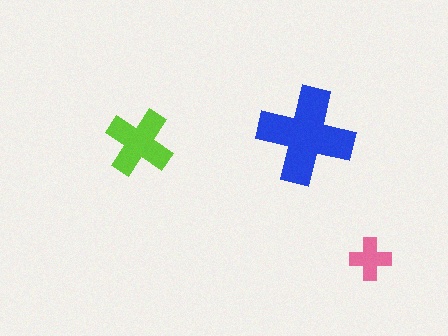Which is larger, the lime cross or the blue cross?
The blue one.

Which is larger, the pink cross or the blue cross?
The blue one.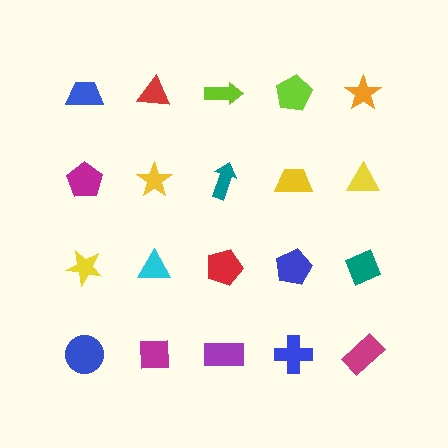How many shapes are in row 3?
5 shapes.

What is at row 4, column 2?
A magenta square.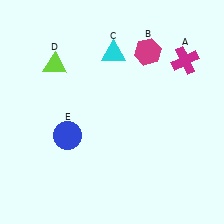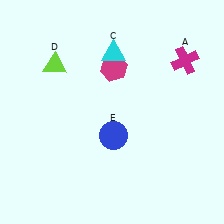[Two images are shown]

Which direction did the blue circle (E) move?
The blue circle (E) moved right.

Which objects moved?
The objects that moved are: the magenta hexagon (B), the blue circle (E).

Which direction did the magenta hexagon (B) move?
The magenta hexagon (B) moved left.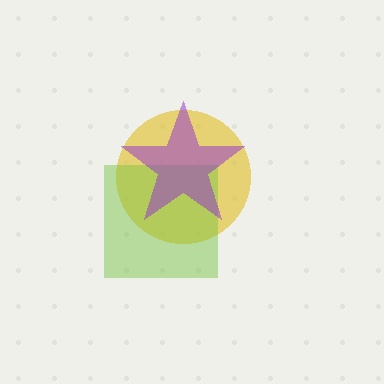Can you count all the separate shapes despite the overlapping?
Yes, there are 3 separate shapes.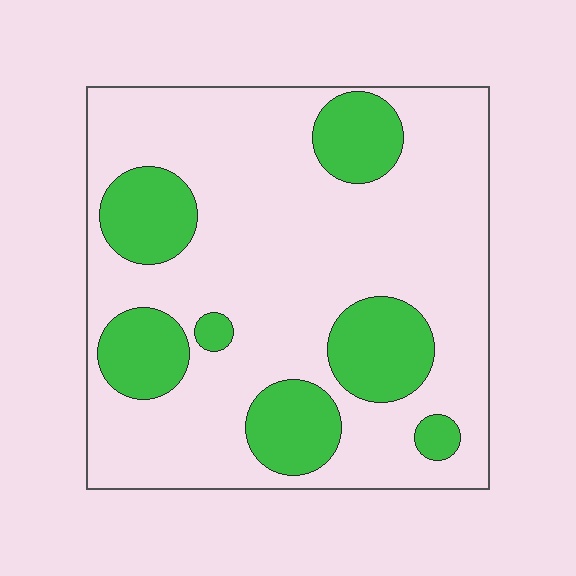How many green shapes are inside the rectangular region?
7.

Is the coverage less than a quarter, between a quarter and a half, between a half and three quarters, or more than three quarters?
Less than a quarter.